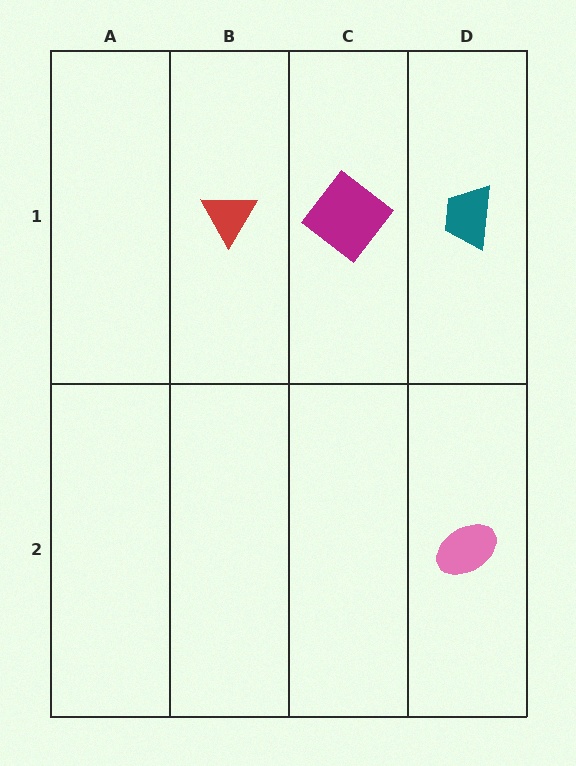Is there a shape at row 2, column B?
No, that cell is empty.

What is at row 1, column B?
A red triangle.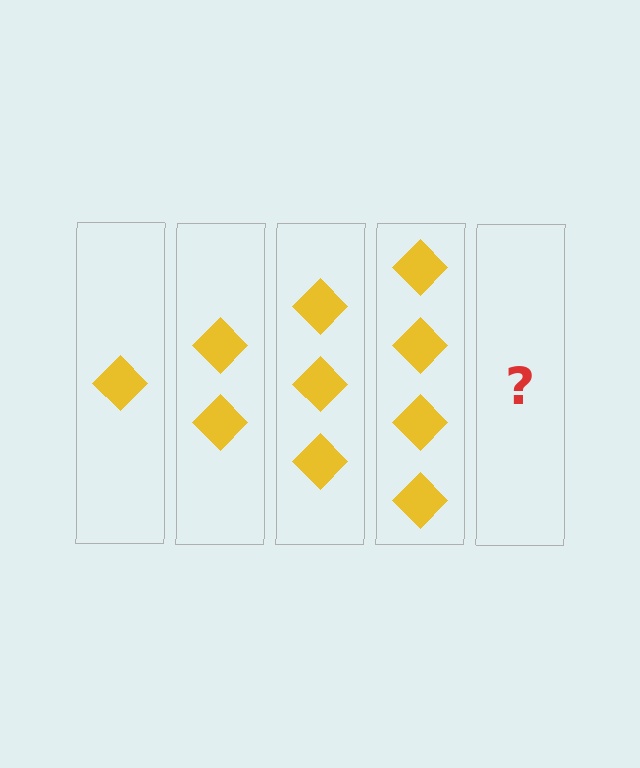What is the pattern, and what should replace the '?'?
The pattern is that each step adds one more diamond. The '?' should be 5 diamonds.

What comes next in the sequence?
The next element should be 5 diamonds.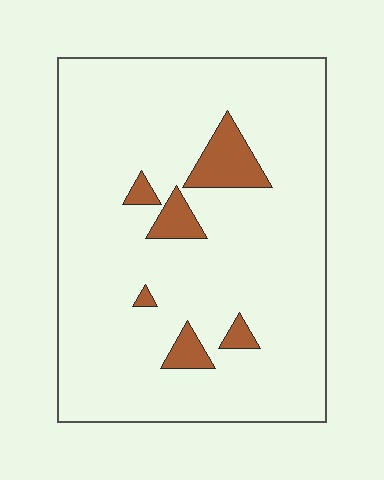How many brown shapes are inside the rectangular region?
6.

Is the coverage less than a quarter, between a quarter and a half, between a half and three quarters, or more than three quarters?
Less than a quarter.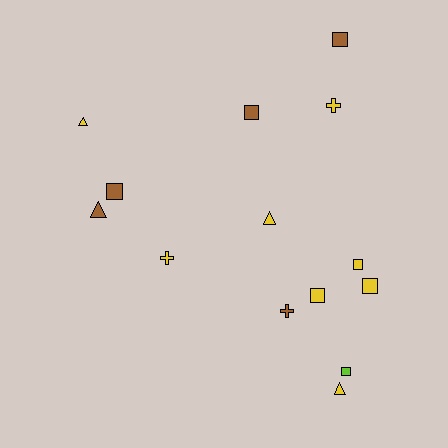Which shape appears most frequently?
Square, with 7 objects.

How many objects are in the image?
There are 14 objects.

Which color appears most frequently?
Yellow, with 8 objects.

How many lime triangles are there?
There are no lime triangles.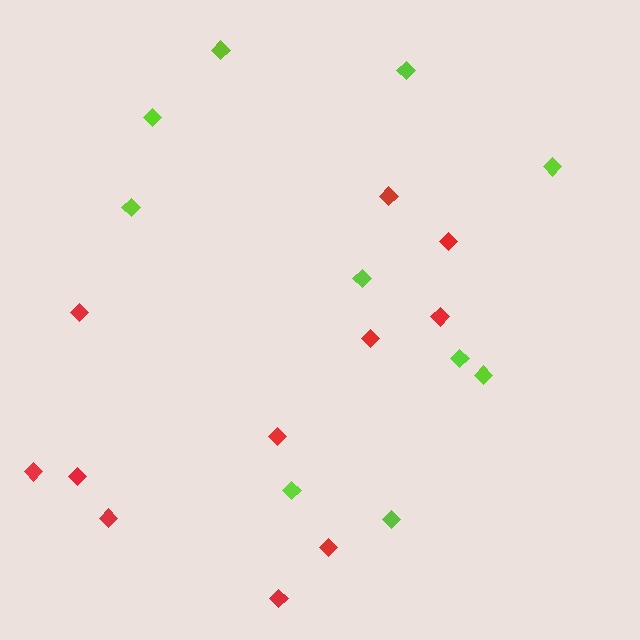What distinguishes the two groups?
There are 2 groups: one group of lime diamonds (10) and one group of red diamonds (11).